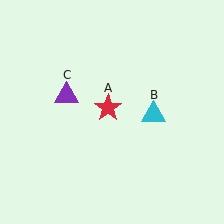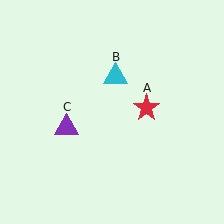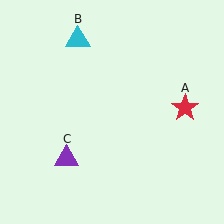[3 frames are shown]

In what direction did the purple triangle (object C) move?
The purple triangle (object C) moved down.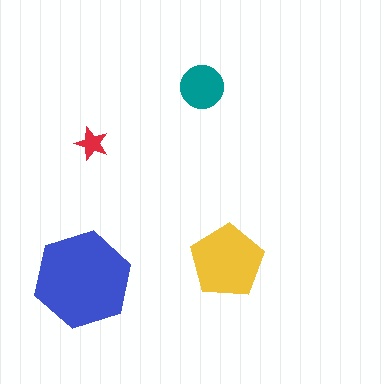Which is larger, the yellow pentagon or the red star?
The yellow pentagon.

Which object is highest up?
The teal circle is topmost.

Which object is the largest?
The blue hexagon.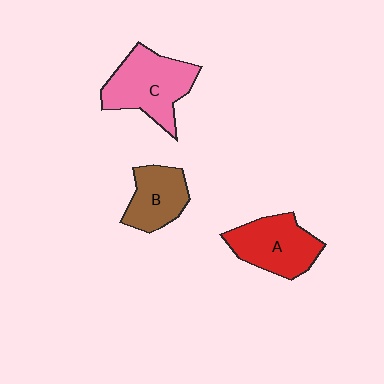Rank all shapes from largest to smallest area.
From largest to smallest: C (pink), A (red), B (brown).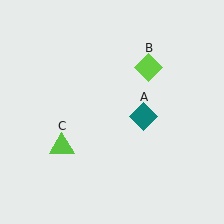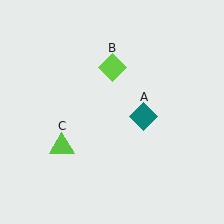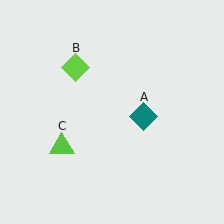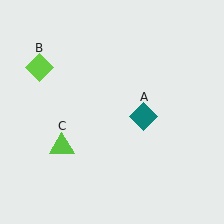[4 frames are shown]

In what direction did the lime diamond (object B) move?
The lime diamond (object B) moved left.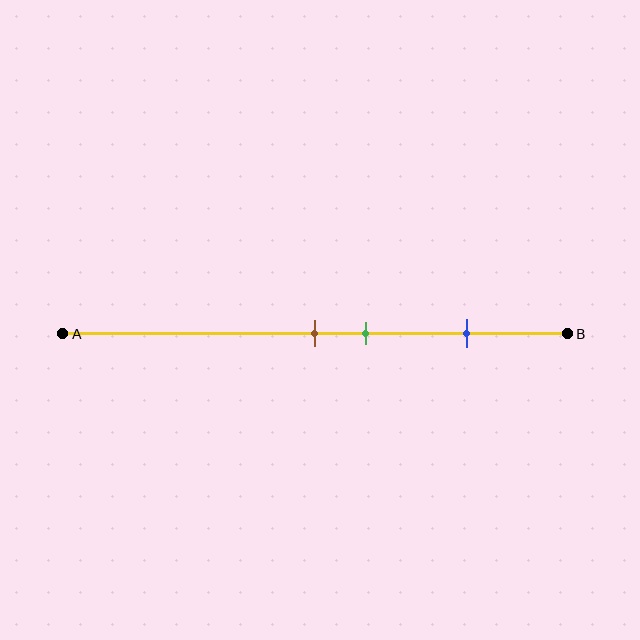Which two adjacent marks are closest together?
The brown and green marks are the closest adjacent pair.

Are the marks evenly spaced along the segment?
No, the marks are not evenly spaced.